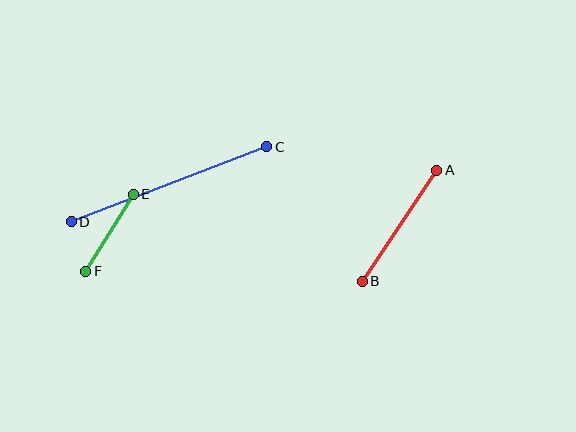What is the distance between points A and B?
The distance is approximately 133 pixels.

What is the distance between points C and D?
The distance is approximately 209 pixels.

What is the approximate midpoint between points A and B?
The midpoint is at approximately (399, 226) pixels.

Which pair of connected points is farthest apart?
Points C and D are farthest apart.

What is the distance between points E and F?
The distance is approximately 91 pixels.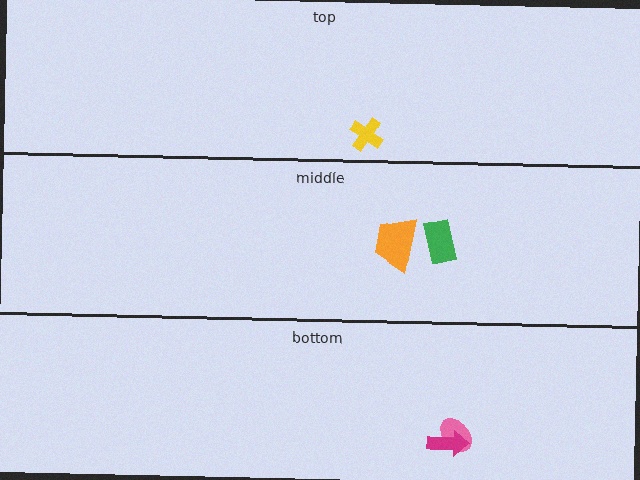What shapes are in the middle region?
The green rectangle, the orange trapezoid.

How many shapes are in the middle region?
2.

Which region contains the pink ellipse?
The bottom region.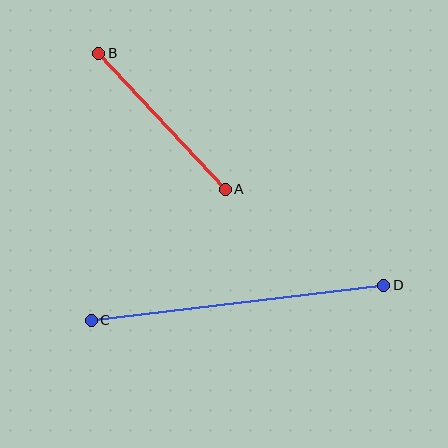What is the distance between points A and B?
The distance is approximately 186 pixels.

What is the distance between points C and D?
The distance is approximately 294 pixels.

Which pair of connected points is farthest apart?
Points C and D are farthest apart.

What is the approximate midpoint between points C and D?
The midpoint is at approximately (237, 303) pixels.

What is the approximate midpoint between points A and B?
The midpoint is at approximately (162, 121) pixels.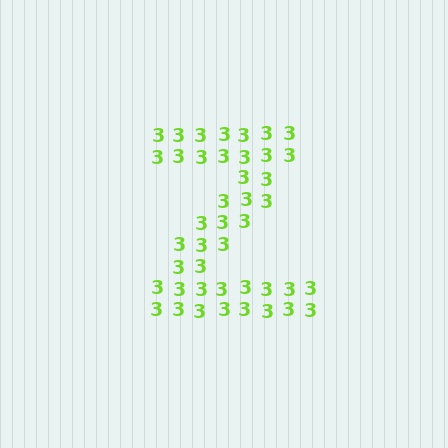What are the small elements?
The small elements are digit 3's.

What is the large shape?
The large shape is the letter Z.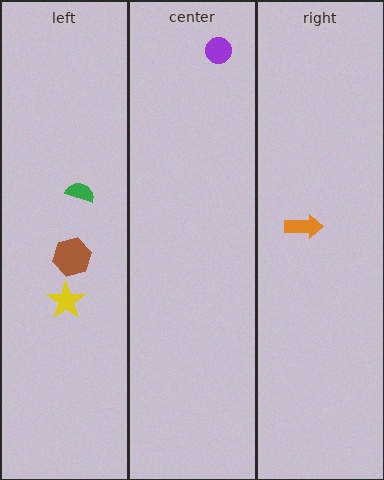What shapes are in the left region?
The brown hexagon, the green semicircle, the yellow star.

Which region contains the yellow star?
The left region.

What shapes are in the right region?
The orange arrow.